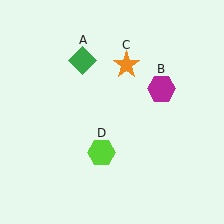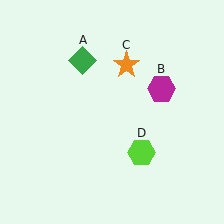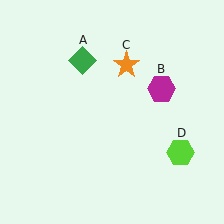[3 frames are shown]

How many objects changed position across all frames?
1 object changed position: lime hexagon (object D).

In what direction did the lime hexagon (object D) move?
The lime hexagon (object D) moved right.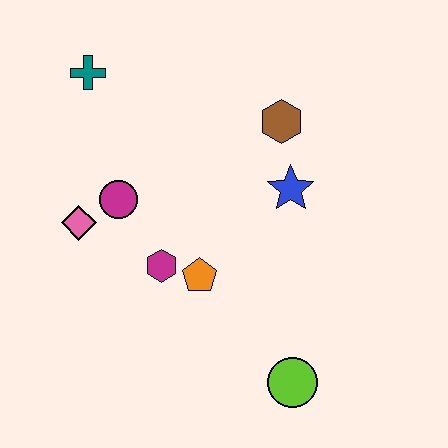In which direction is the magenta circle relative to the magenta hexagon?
The magenta circle is above the magenta hexagon.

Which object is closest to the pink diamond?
The magenta circle is closest to the pink diamond.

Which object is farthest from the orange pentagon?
The teal cross is farthest from the orange pentagon.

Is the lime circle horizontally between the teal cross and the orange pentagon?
No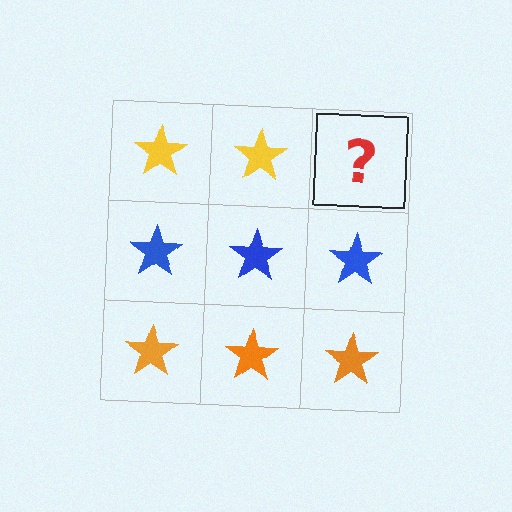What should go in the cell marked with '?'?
The missing cell should contain a yellow star.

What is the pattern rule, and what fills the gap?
The rule is that each row has a consistent color. The gap should be filled with a yellow star.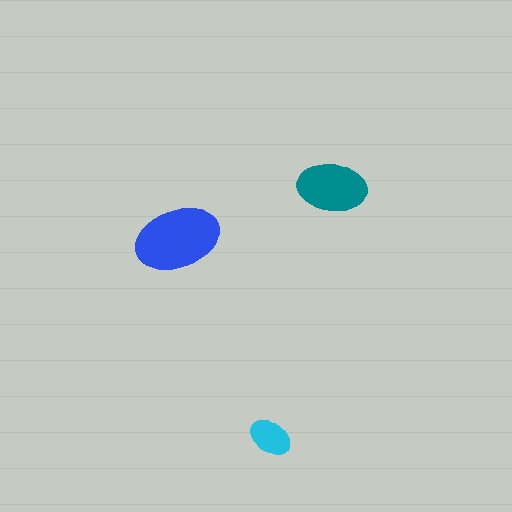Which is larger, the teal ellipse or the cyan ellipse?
The teal one.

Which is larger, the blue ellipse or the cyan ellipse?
The blue one.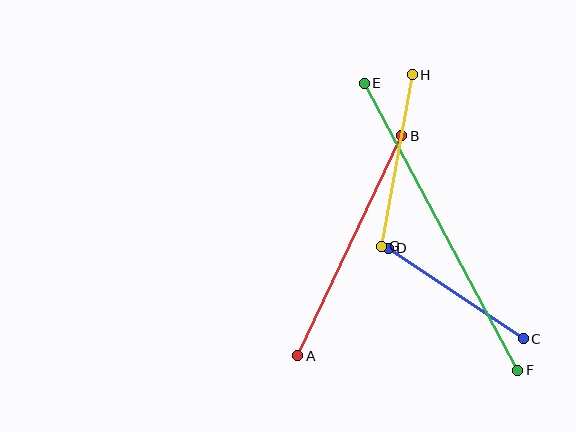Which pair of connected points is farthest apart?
Points E and F are farthest apart.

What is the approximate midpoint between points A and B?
The midpoint is at approximately (350, 246) pixels.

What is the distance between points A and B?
The distance is approximately 244 pixels.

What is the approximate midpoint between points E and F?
The midpoint is at approximately (441, 227) pixels.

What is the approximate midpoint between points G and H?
The midpoint is at approximately (397, 161) pixels.